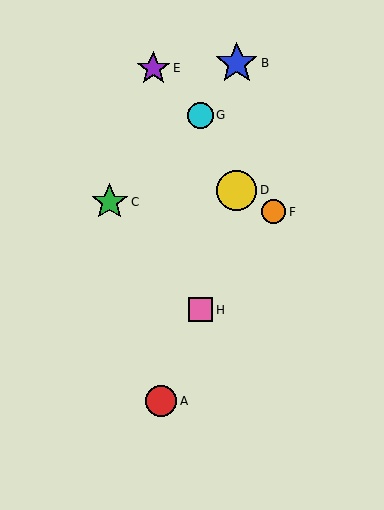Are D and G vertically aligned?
No, D is at x≈237 and G is at x≈200.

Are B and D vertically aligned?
Yes, both are at x≈237.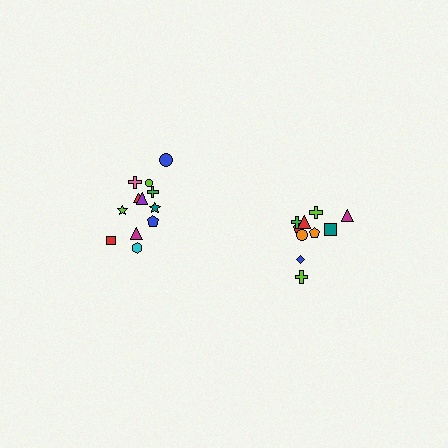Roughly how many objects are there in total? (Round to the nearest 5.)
Roughly 20 objects in total.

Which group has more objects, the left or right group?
The left group.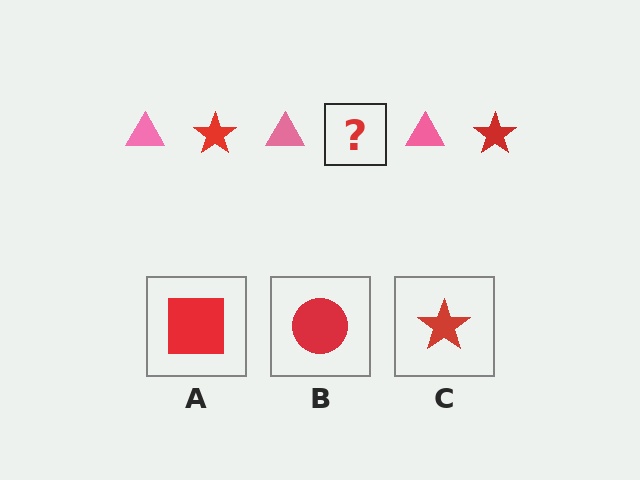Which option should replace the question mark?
Option C.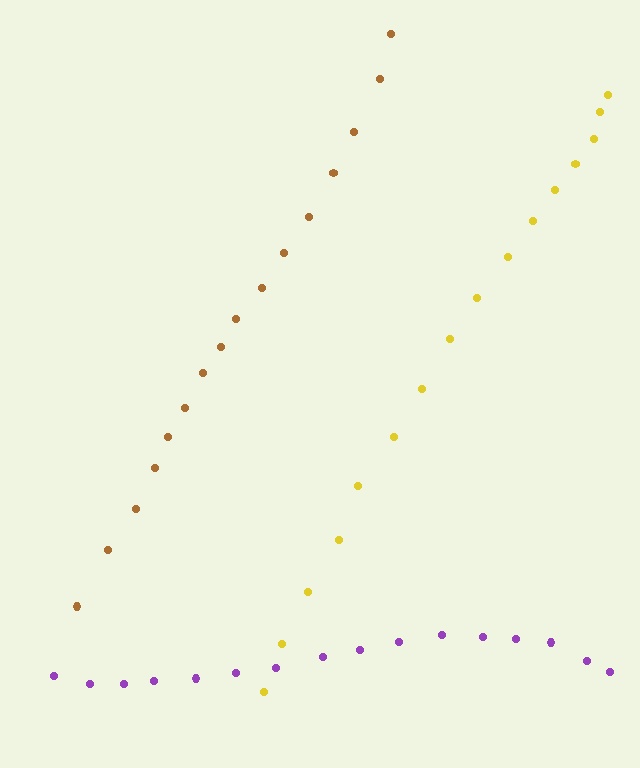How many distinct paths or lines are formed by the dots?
There are 3 distinct paths.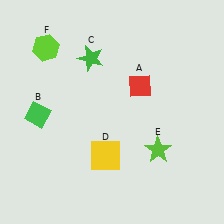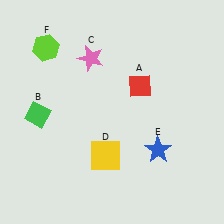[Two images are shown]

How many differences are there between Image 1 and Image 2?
There are 2 differences between the two images.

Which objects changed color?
C changed from green to pink. E changed from lime to blue.